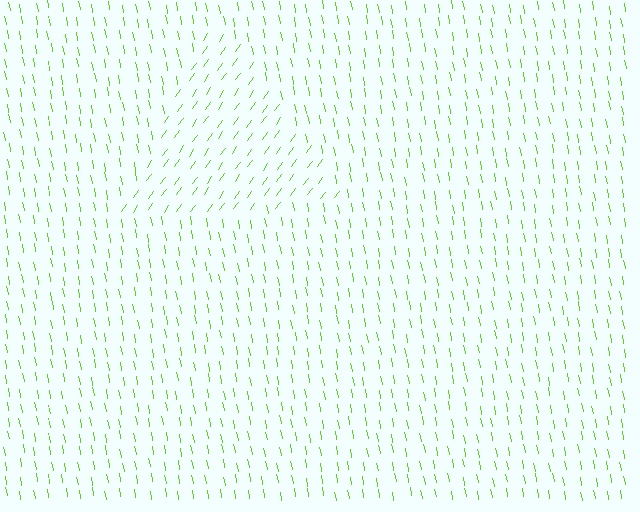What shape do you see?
I see a triangle.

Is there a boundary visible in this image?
Yes, there is a texture boundary formed by a change in line orientation.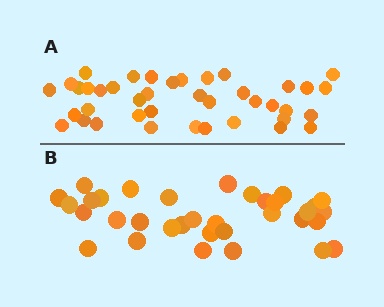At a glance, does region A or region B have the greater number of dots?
Region A (the top region) has more dots.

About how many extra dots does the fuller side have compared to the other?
Region A has about 6 more dots than region B.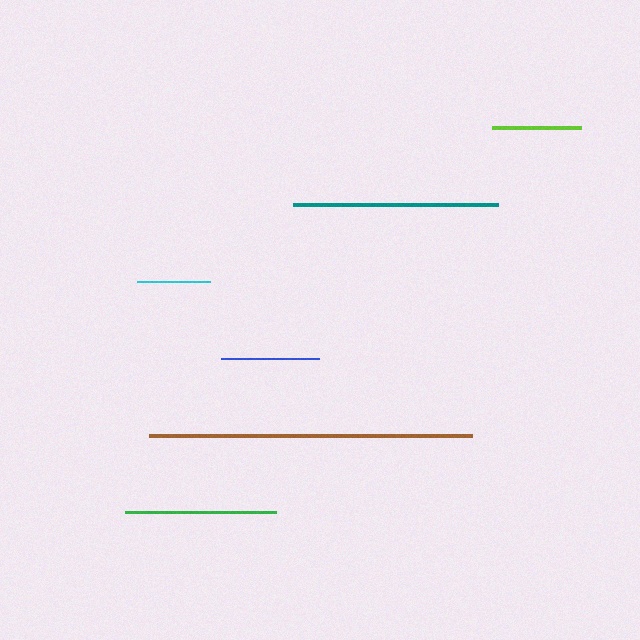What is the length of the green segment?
The green segment is approximately 152 pixels long.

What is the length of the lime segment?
The lime segment is approximately 89 pixels long.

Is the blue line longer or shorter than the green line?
The green line is longer than the blue line.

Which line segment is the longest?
The brown line is the longest at approximately 324 pixels.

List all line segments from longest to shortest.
From longest to shortest: brown, teal, green, blue, lime, cyan.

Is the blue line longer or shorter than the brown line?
The brown line is longer than the blue line.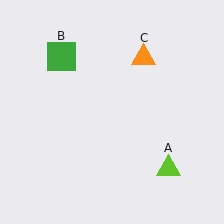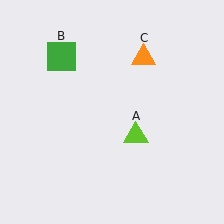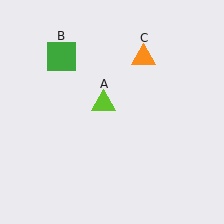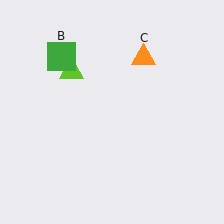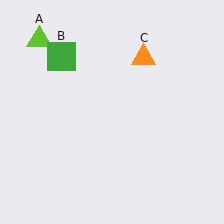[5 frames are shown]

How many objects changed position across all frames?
1 object changed position: lime triangle (object A).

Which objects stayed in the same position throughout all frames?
Green square (object B) and orange triangle (object C) remained stationary.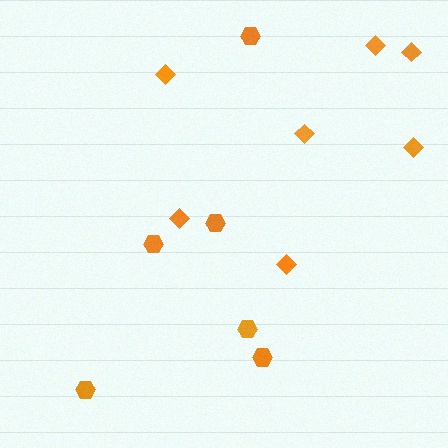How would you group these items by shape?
There are 2 groups: one group of diamonds (7) and one group of hexagons (6).